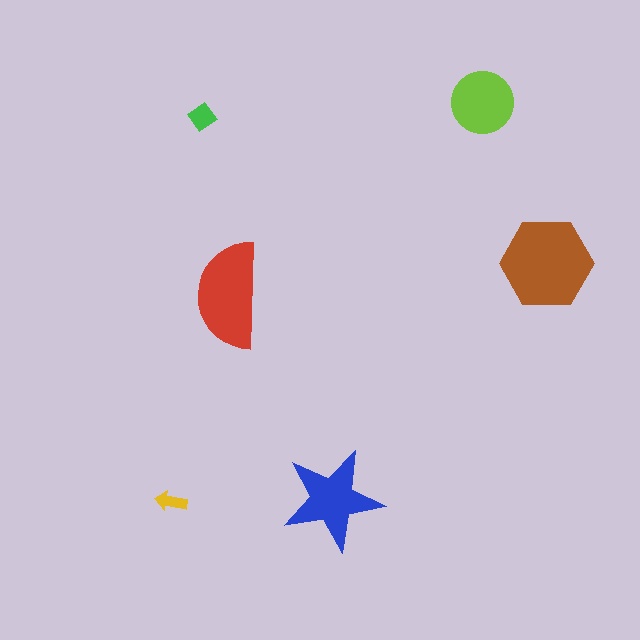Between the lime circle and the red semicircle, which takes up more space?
The red semicircle.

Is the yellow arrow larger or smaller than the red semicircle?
Smaller.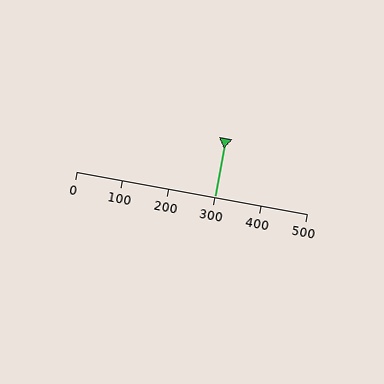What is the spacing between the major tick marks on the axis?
The major ticks are spaced 100 apart.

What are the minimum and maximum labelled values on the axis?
The axis runs from 0 to 500.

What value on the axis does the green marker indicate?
The marker indicates approximately 300.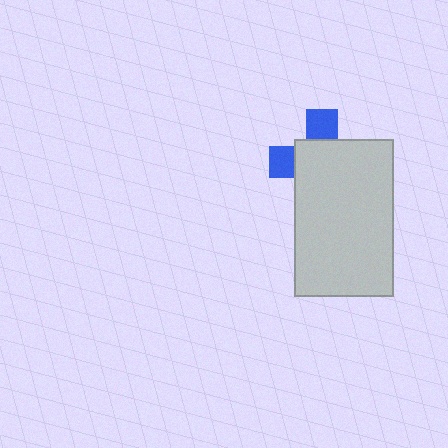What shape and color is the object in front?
The object in front is a light gray rectangle.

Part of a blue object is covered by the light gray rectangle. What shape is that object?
It is a cross.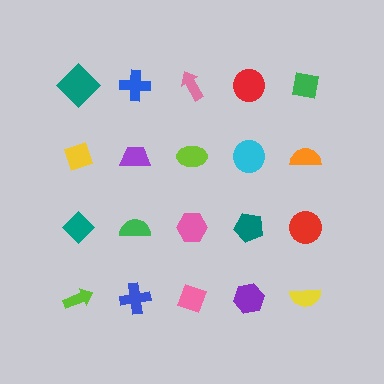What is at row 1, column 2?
A blue cross.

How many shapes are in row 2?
5 shapes.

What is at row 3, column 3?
A pink hexagon.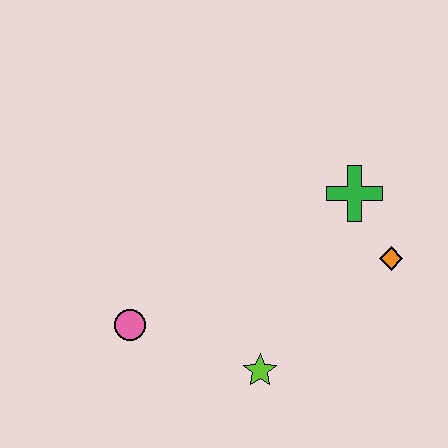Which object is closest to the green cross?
The orange diamond is closest to the green cross.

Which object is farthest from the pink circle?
The orange diamond is farthest from the pink circle.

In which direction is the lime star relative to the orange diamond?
The lime star is to the left of the orange diamond.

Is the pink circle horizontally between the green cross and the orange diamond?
No